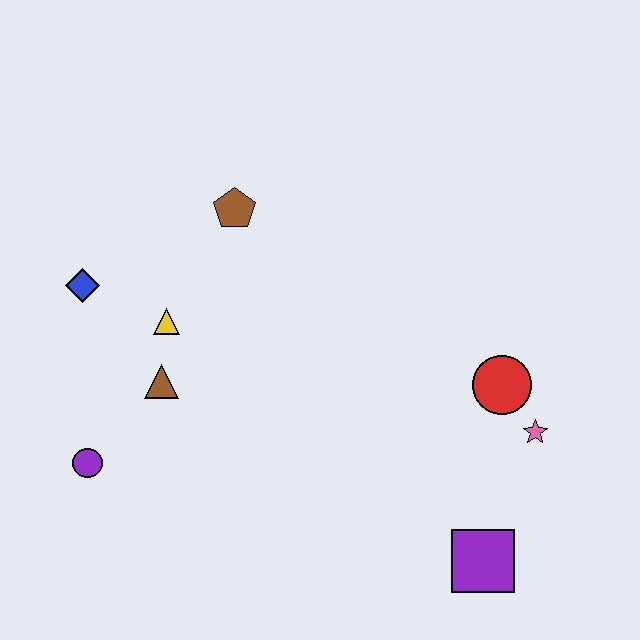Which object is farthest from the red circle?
The blue diamond is farthest from the red circle.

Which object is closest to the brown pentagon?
The yellow triangle is closest to the brown pentagon.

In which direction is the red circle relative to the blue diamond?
The red circle is to the right of the blue diamond.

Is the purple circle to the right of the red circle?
No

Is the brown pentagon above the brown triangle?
Yes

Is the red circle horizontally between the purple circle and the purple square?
No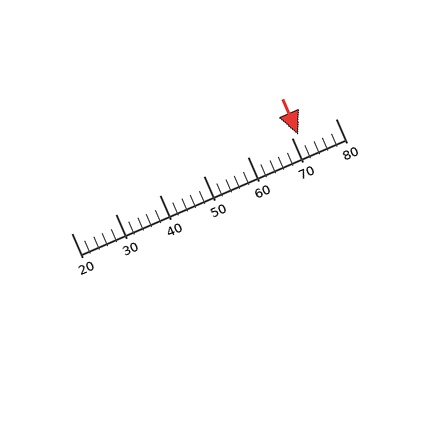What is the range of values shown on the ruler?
The ruler shows values from 20 to 80.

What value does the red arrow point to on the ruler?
The red arrow points to approximately 72.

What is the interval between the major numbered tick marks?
The major tick marks are spaced 10 units apart.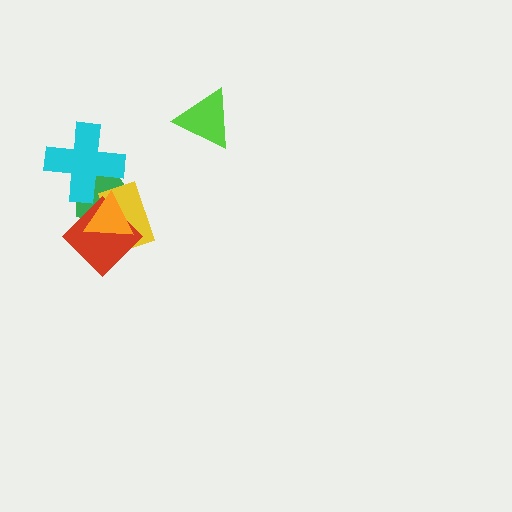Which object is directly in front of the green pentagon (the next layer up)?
The yellow rectangle is directly in front of the green pentagon.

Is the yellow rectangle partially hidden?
Yes, it is partially covered by another shape.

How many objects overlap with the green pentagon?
4 objects overlap with the green pentagon.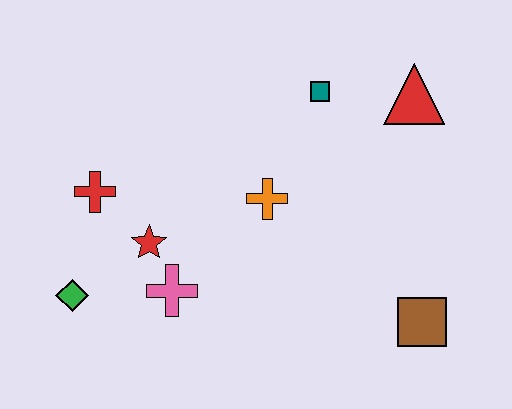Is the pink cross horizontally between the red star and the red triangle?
Yes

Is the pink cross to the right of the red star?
Yes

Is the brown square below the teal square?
Yes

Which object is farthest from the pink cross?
The red triangle is farthest from the pink cross.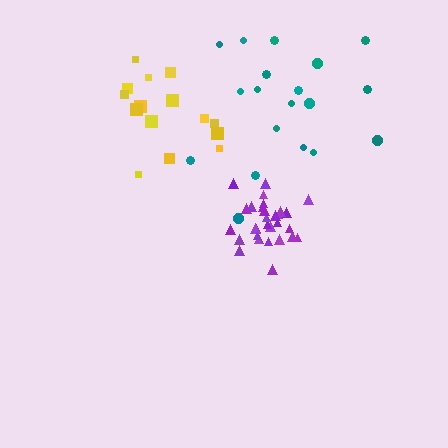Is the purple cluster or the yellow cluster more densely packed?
Purple.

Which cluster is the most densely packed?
Purple.